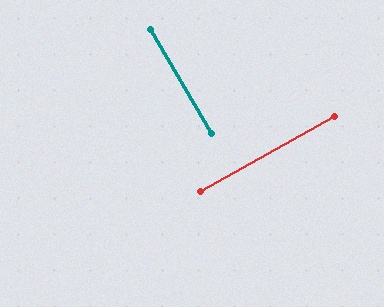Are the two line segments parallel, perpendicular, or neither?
Perpendicular — they meet at approximately 89°.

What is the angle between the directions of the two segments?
Approximately 89 degrees.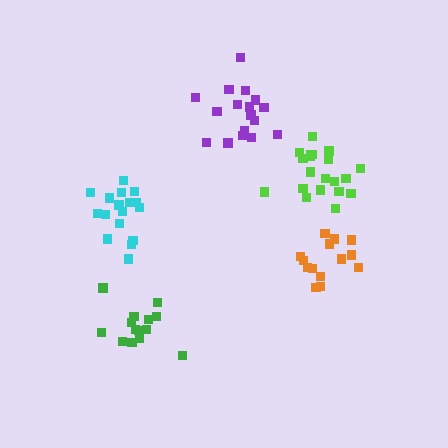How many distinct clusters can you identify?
There are 5 distinct clusters.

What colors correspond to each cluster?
The clusters are colored: orange, lime, cyan, green, purple.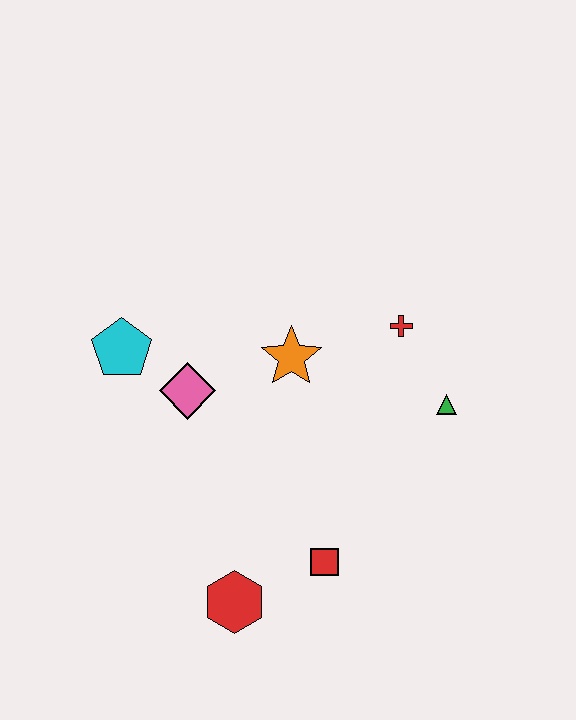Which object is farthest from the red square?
The cyan pentagon is farthest from the red square.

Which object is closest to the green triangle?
The red cross is closest to the green triangle.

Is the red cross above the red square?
Yes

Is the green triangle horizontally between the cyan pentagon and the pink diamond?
No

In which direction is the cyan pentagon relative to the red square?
The cyan pentagon is above the red square.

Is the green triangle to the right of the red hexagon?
Yes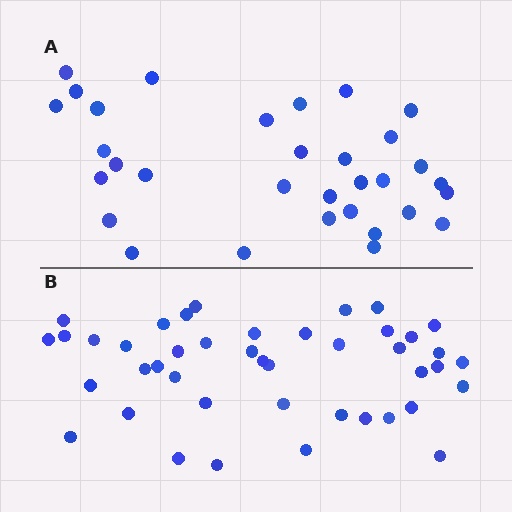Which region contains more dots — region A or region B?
Region B (the bottom region) has more dots.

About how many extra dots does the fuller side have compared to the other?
Region B has roughly 12 or so more dots than region A.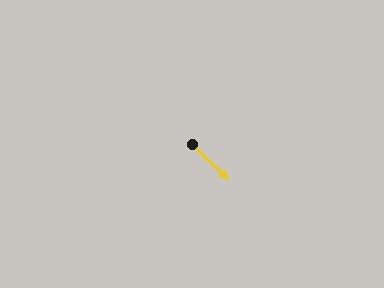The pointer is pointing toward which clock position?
Roughly 4 o'clock.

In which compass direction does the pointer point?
Southeast.